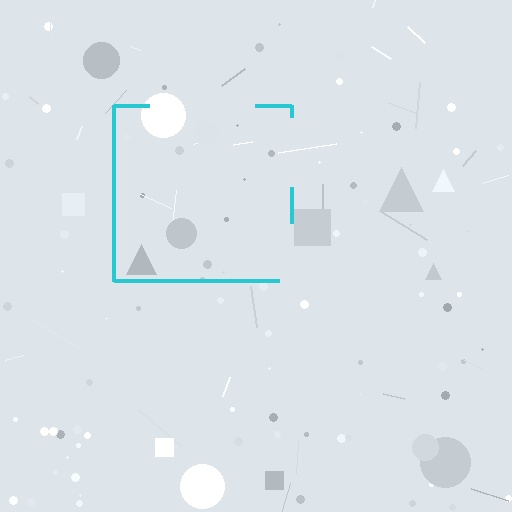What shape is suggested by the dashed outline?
The dashed outline suggests a square.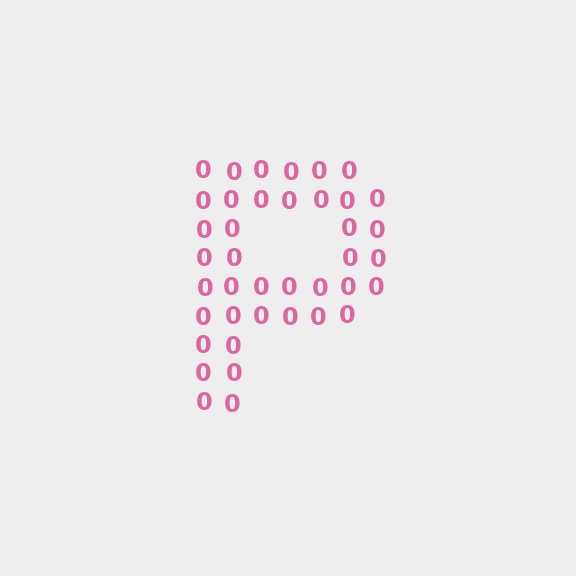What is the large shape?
The large shape is the letter P.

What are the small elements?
The small elements are digit 0's.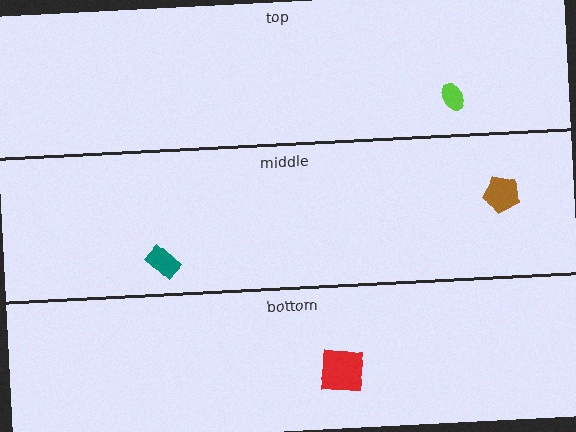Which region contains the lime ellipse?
The top region.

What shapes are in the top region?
The lime ellipse.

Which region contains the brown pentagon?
The middle region.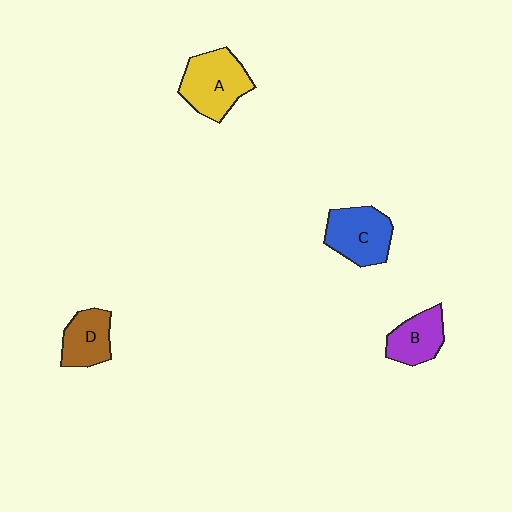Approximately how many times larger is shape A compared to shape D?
Approximately 1.4 times.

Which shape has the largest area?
Shape A (yellow).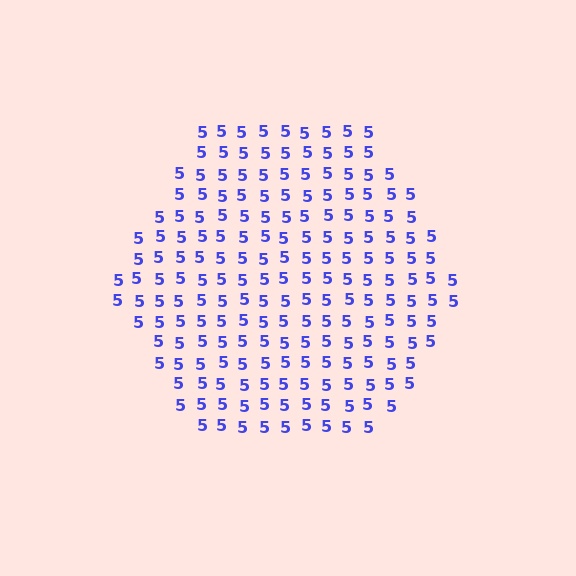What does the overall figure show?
The overall figure shows a hexagon.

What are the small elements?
The small elements are digit 5's.